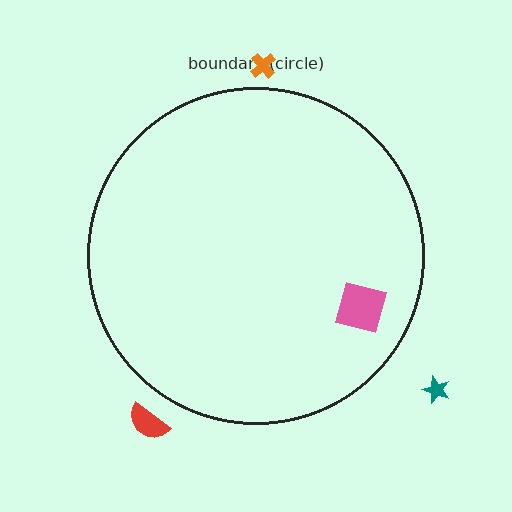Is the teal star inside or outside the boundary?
Outside.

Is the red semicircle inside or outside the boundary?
Outside.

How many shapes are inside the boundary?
1 inside, 3 outside.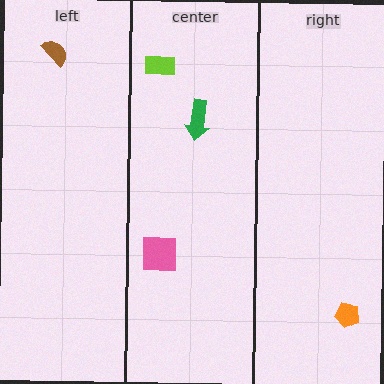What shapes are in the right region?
The orange pentagon.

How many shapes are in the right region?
1.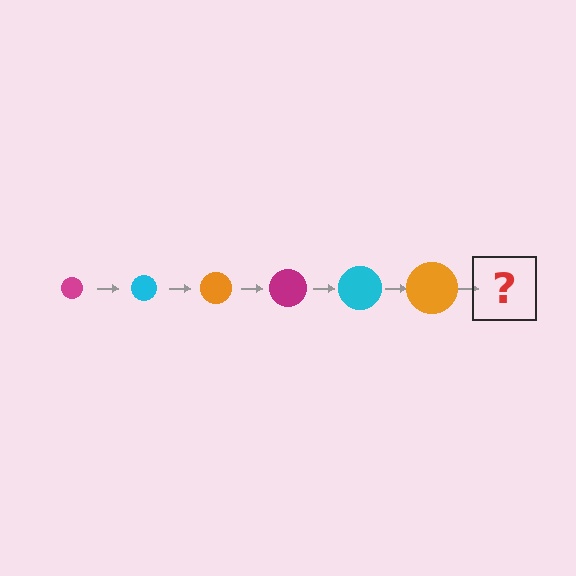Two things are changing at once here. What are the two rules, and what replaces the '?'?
The two rules are that the circle grows larger each step and the color cycles through magenta, cyan, and orange. The '?' should be a magenta circle, larger than the previous one.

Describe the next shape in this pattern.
It should be a magenta circle, larger than the previous one.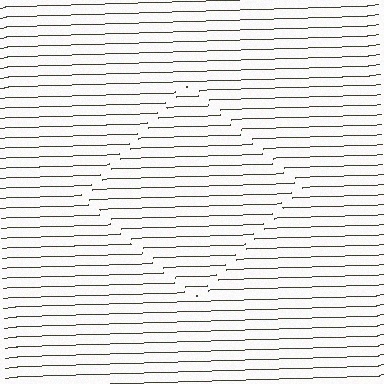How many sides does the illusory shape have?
4 sides — the line-ends trace a square.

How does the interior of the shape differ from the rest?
The interior of the shape contains the same grating, shifted by half a period — the contour is defined by the phase discontinuity where line-ends from the inner and outer gratings abut.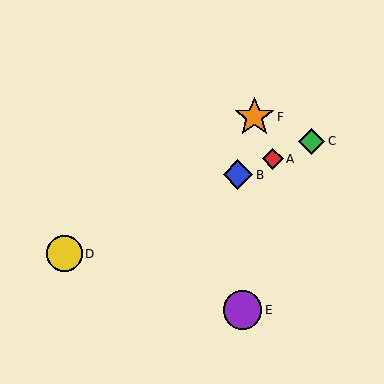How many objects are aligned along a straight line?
4 objects (A, B, C, D) are aligned along a straight line.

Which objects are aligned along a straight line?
Objects A, B, C, D are aligned along a straight line.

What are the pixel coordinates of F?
Object F is at (254, 117).